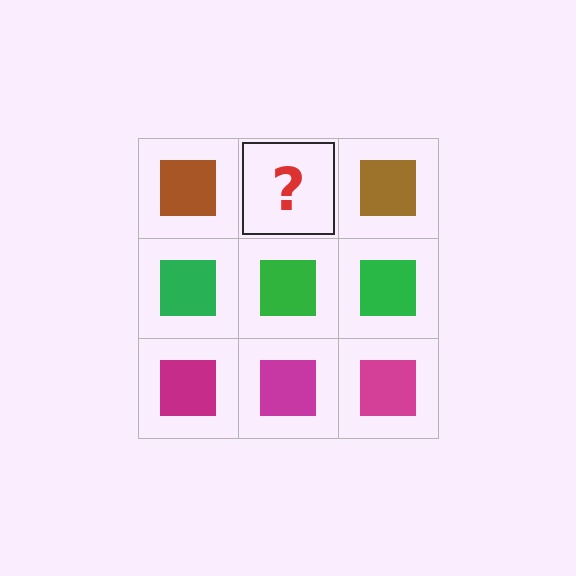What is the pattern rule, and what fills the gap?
The rule is that each row has a consistent color. The gap should be filled with a brown square.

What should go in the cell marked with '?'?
The missing cell should contain a brown square.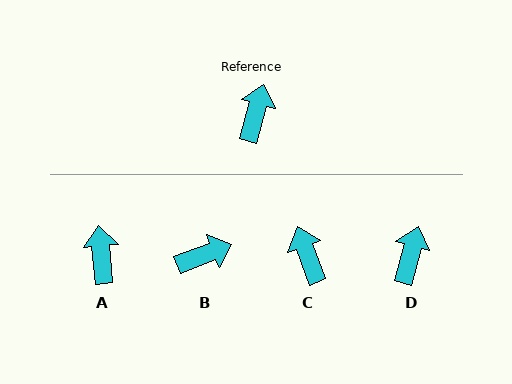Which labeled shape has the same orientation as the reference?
D.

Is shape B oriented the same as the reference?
No, it is off by about 53 degrees.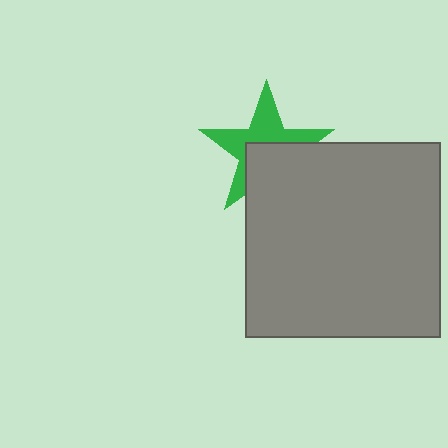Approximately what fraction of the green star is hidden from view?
Roughly 46% of the green star is hidden behind the gray square.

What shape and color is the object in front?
The object in front is a gray square.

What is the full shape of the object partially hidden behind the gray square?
The partially hidden object is a green star.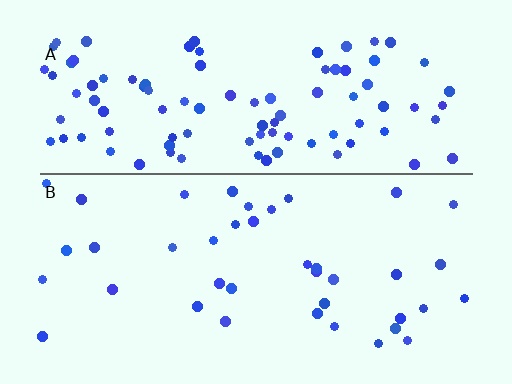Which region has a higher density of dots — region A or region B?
A (the top).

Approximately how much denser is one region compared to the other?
Approximately 2.5× — region A over region B.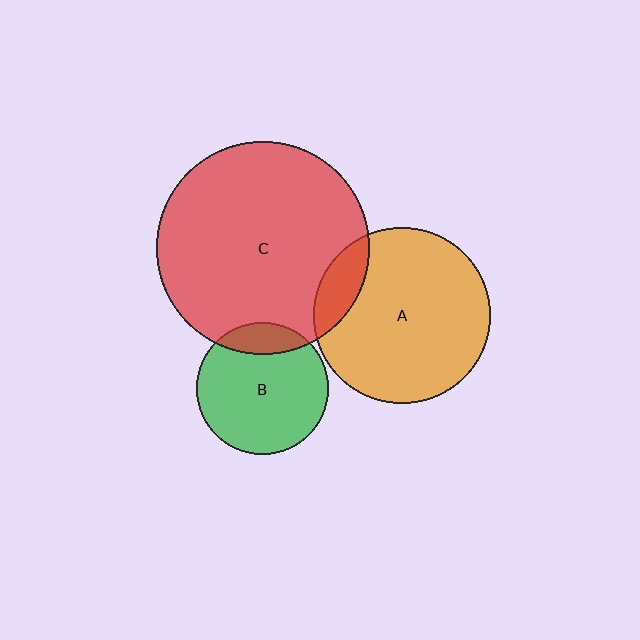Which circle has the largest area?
Circle C (red).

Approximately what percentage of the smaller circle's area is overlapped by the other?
Approximately 15%.